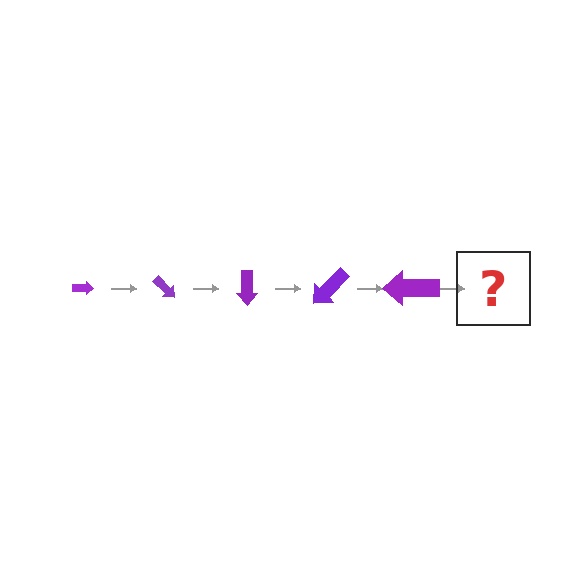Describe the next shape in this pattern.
It should be an arrow, larger than the previous one and rotated 225 degrees from the start.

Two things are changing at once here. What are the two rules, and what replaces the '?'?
The two rules are that the arrow grows larger each step and it rotates 45 degrees each step. The '?' should be an arrow, larger than the previous one and rotated 225 degrees from the start.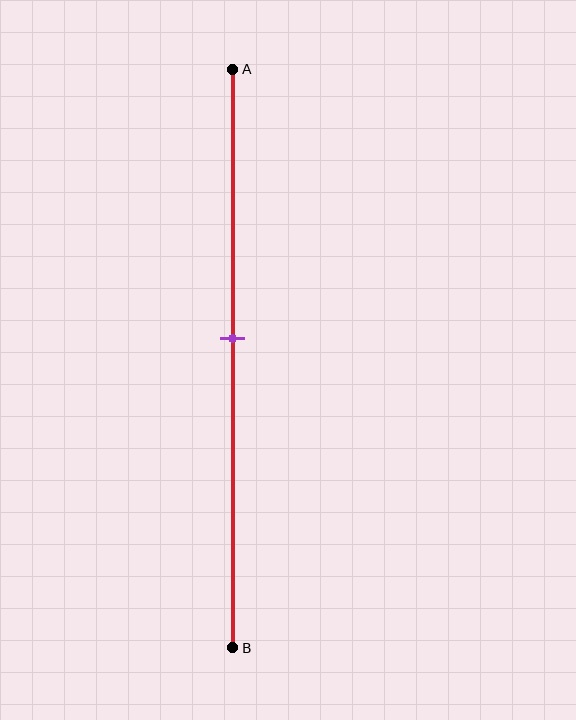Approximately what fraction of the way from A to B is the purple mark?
The purple mark is approximately 45% of the way from A to B.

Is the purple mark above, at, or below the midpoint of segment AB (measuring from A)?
The purple mark is above the midpoint of segment AB.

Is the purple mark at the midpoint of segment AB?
No, the mark is at about 45% from A, not at the 50% midpoint.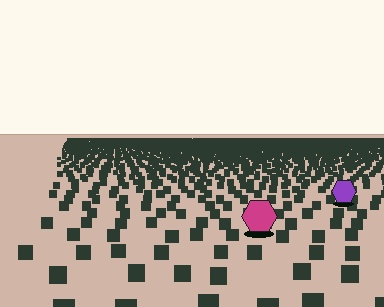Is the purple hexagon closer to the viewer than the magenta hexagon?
No. The magenta hexagon is closer — you can tell from the texture gradient: the ground texture is coarser near it.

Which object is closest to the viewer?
The magenta hexagon is closest. The texture marks near it are larger and more spread out.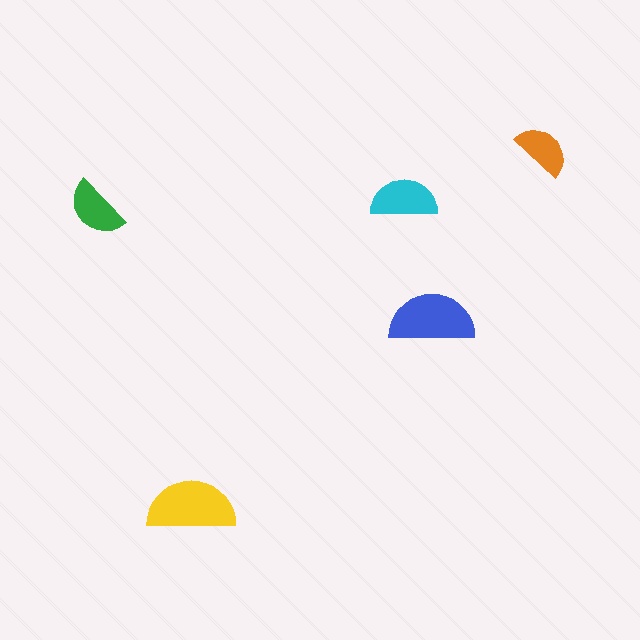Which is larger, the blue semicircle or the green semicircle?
The blue one.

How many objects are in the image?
There are 5 objects in the image.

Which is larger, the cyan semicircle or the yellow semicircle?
The yellow one.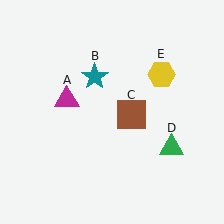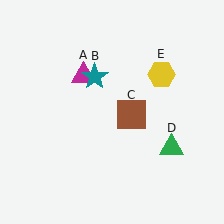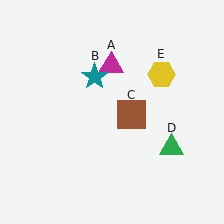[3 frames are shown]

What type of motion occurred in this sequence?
The magenta triangle (object A) rotated clockwise around the center of the scene.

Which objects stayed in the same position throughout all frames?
Teal star (object B) and brown square (object C) and green triangle (object D) and yellow hexagon (object E) remained stationary.